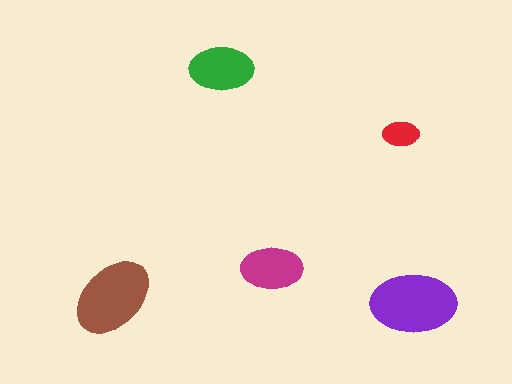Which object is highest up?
The green ellipse is topmost.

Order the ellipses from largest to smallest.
the purple one, the brown one, the green one, the magenta one, the red one.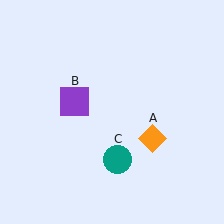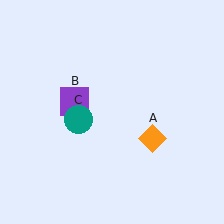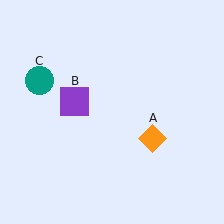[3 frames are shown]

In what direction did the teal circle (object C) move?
The teal circle (object C) moved up and to the left.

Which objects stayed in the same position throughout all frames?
Orange diamond (object A) and purple square (object B) remained stationary.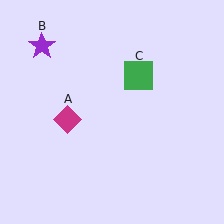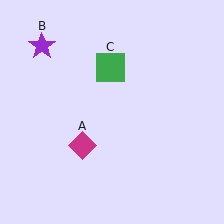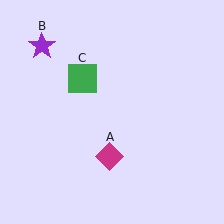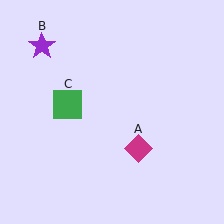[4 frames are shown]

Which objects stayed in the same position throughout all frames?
Purple star (object B) remained stationary.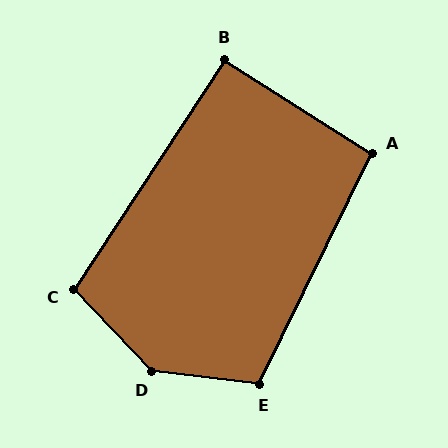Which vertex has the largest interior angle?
D, at approximately 140 degrees.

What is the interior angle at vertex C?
Approximately 103 degrees (obtuse).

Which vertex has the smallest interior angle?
B, at approximately 91 degrees.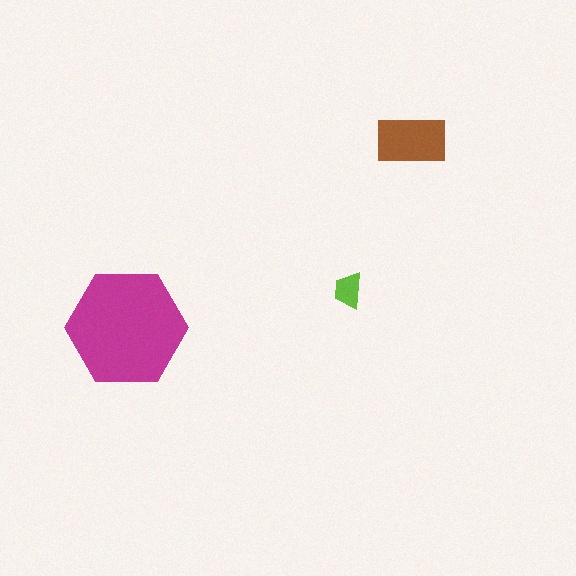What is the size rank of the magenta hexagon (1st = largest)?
1st.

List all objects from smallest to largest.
The lime trapezoid, the brown rectangle, the magenta hexagon.